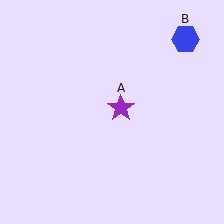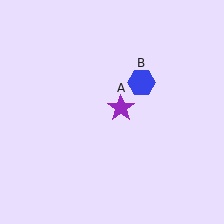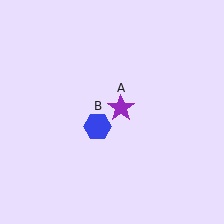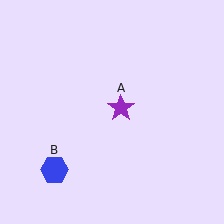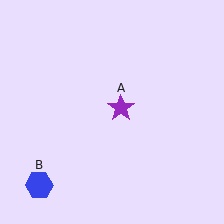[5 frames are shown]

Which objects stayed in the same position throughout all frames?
Purple star (object A) remained stationary.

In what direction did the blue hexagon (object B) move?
The blue hexagon (object B) moved down and to the left.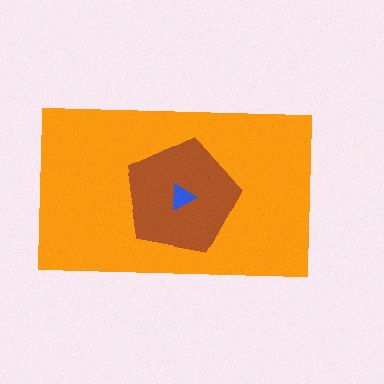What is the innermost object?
The blue triangle.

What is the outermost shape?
The orange rectangle.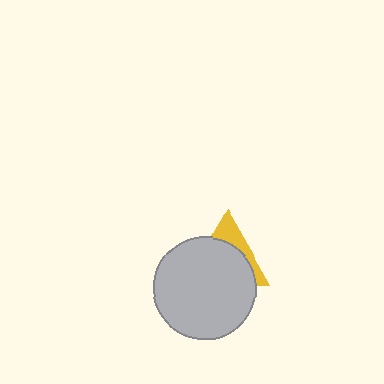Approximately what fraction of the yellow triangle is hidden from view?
Roughly 69% of the yellow triangle is hidden behind the light gray circle.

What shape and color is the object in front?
The object in front is a light gray circle.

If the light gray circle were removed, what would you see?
You would see the complete yellow triangle.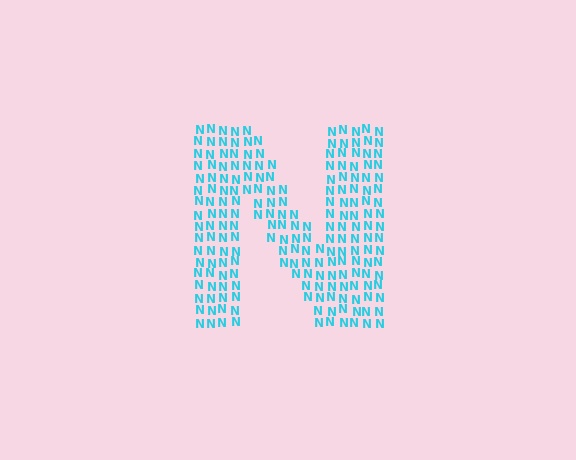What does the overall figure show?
The overall figure shows the letter N.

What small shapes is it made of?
It is made of small letter N's.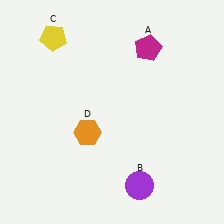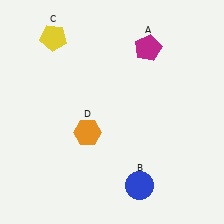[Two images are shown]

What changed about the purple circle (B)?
In Image 1, B is purple. In Image 2, it changed to blue.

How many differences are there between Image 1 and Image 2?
There is 1 difference between the two images.